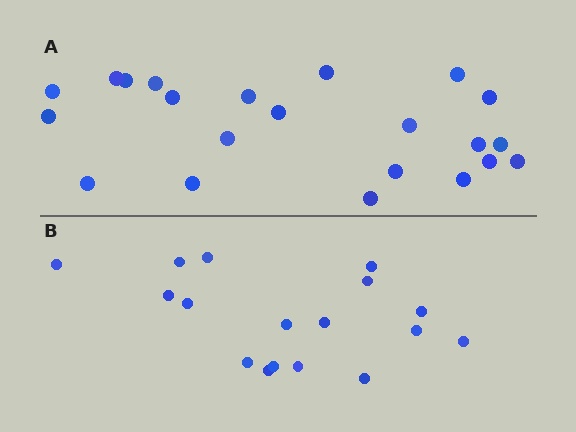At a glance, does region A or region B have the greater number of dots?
Region A (the top region) has more dots.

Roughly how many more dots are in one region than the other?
Region A has about 5 more dots than region B.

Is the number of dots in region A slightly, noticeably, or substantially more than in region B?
Region A has noticeably more, but not dramatically so. The ratio is roughly 1.3 to 1.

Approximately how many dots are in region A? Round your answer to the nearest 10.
About 20 dots. (The exact count is 22, which rounds to 20.)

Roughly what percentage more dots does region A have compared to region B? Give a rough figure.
About 30% more.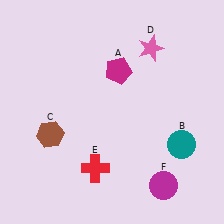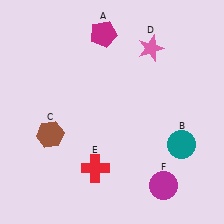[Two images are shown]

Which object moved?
The magenta pentagon (A) moved up.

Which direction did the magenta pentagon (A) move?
The magenta pentagon (A) moved up.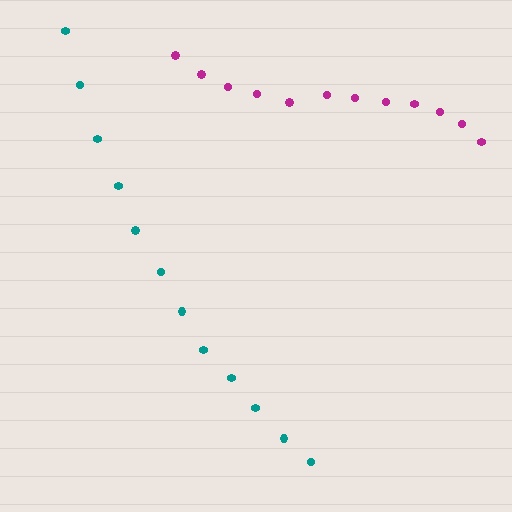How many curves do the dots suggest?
There are 2 distinct paths.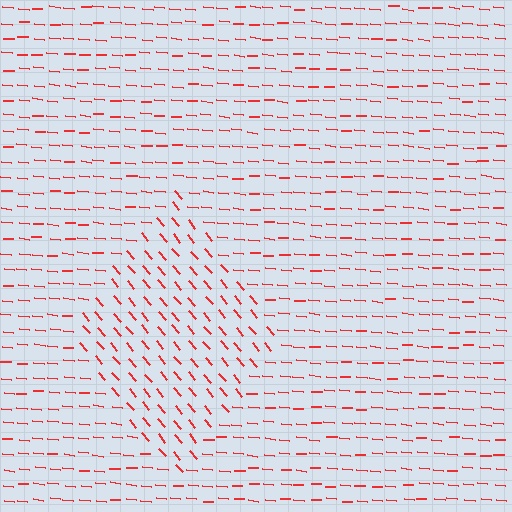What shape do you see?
I see a diamond.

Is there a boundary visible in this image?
Yes, there is a texture boundary formed by a change in line orientation.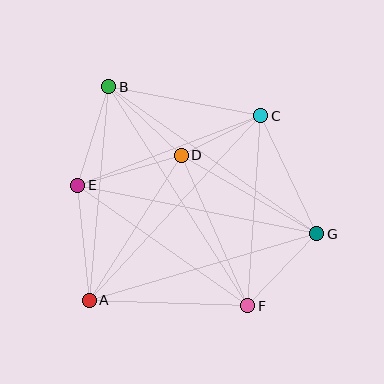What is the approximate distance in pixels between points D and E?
The distance between D and E is approximately 108 pixels.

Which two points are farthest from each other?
Points B and F are farthest from each other.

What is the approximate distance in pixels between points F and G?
The distance between F and G is approximately 100 pixels.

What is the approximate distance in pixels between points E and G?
The distance between E and G is approximately 244 pixels.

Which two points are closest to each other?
Points C and D are closest to each other.